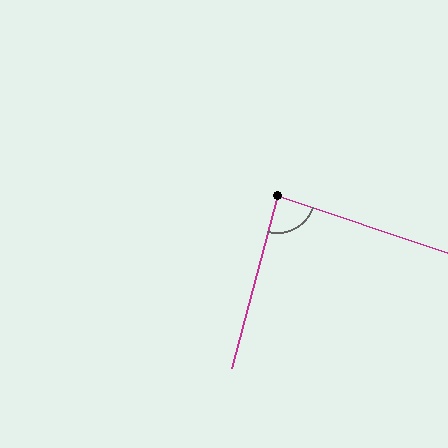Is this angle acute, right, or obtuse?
It is approximately a right angle.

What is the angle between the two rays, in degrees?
Approximately 87 degrees.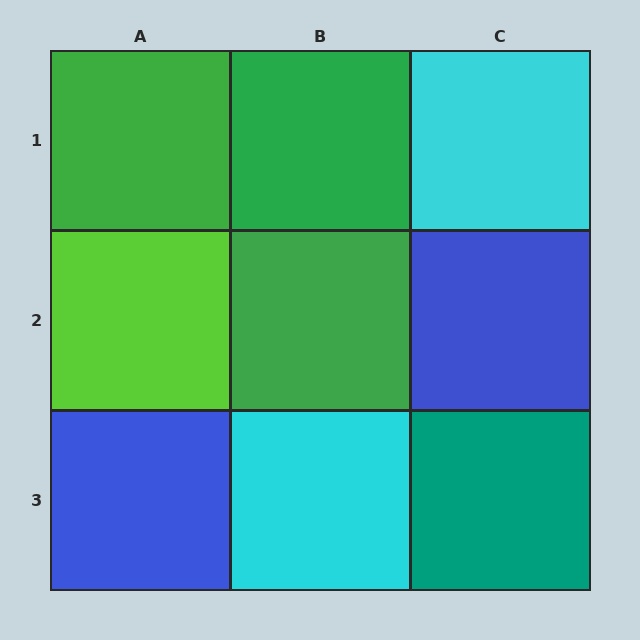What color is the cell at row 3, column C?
Teal.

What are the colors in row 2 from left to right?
Lime, green, blue.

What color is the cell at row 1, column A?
Green.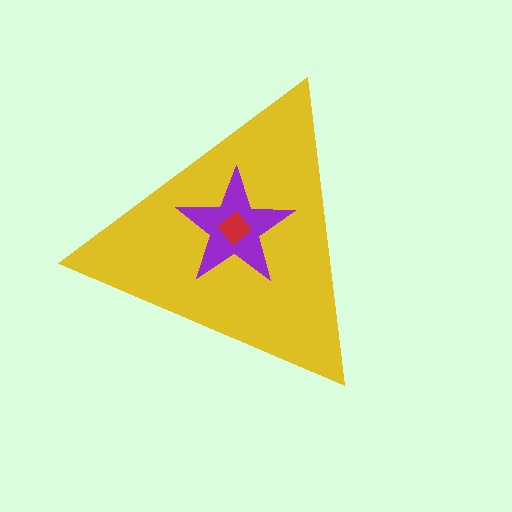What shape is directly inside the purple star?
The red diamond.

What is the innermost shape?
The red diamond.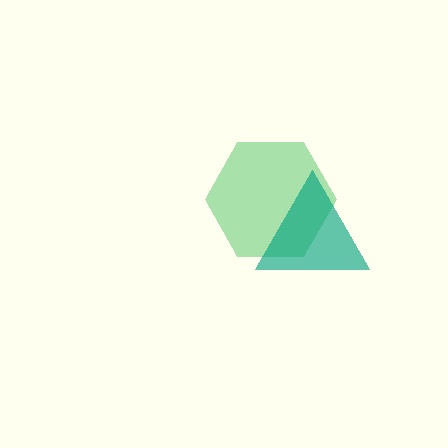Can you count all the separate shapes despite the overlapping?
Yes, there are 2 separate shapes.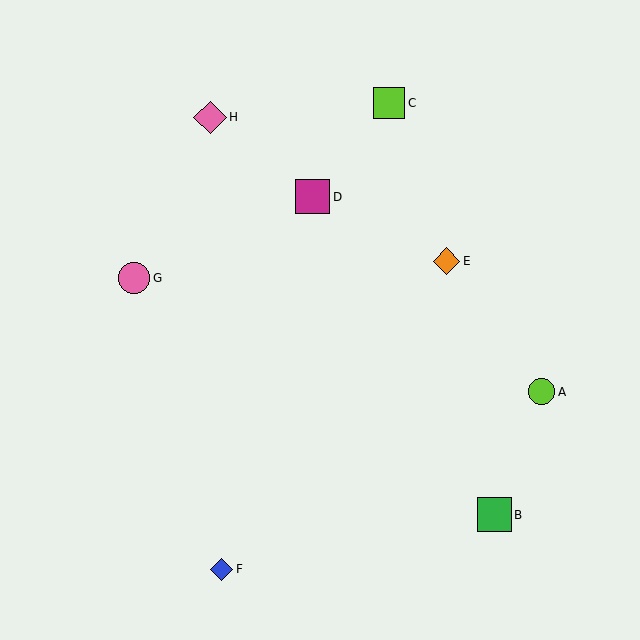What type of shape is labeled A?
Shape A is a lime circle.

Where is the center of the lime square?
The center of the lime square is at (389, 103).